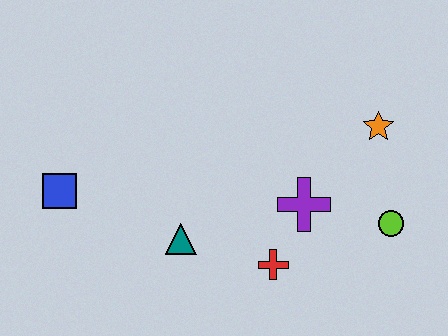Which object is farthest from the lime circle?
The blue square is farthest from the lime circle.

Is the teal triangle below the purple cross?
Yes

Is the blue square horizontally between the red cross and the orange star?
No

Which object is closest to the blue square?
The teal triangle is closest to the blue square.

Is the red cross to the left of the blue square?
No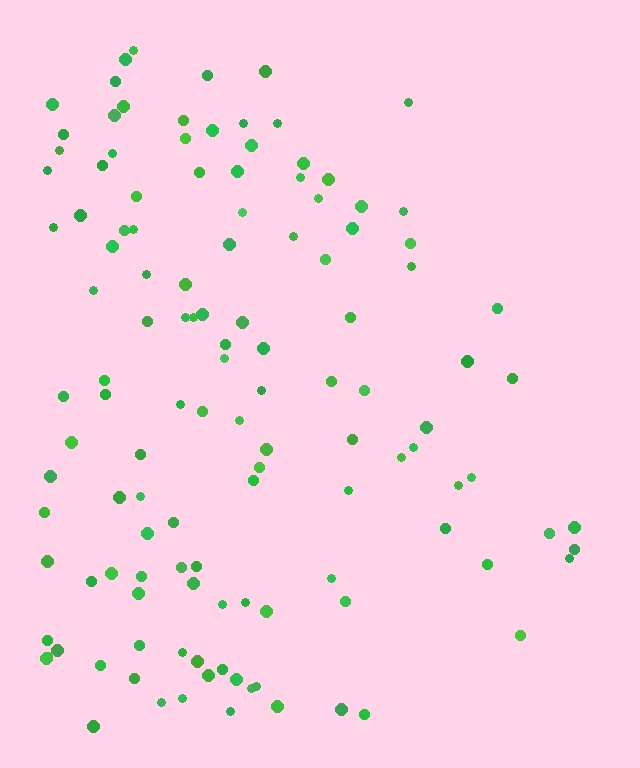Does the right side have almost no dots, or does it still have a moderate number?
Still a moderate number, just noticeably fewer than the left.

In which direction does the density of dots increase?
From right to left, with the left side densest.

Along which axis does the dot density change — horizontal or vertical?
Horizontal.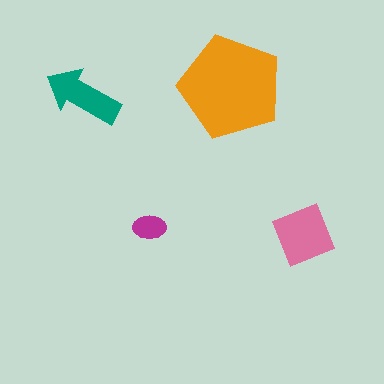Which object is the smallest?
The magenta ellipse.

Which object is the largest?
The orange pentagon.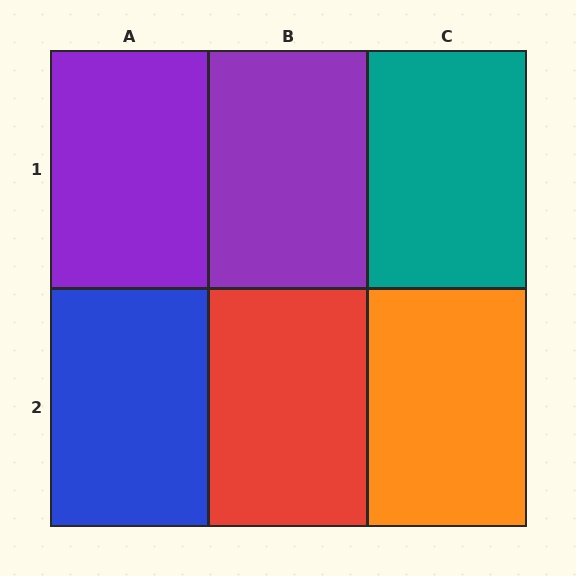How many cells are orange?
1 cell is orange.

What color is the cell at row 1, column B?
Purple.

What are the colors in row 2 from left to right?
Blue, red, orange.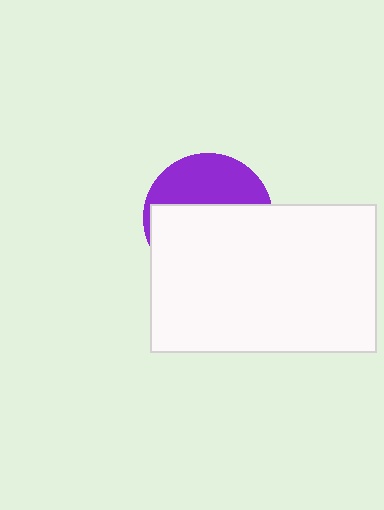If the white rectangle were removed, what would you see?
You would see the complete purple circle.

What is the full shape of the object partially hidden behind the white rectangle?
The partially hidden object is a purple circle.